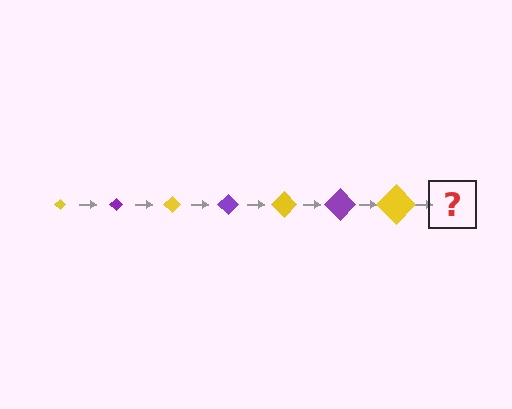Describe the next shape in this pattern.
It should be a purple diamond, larger than the previous one.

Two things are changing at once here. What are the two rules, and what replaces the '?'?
The two rules are that the diamond grows larger each step and the color cycles through yellow and purple. The '?' should be a purple diamond, larger than the previous one.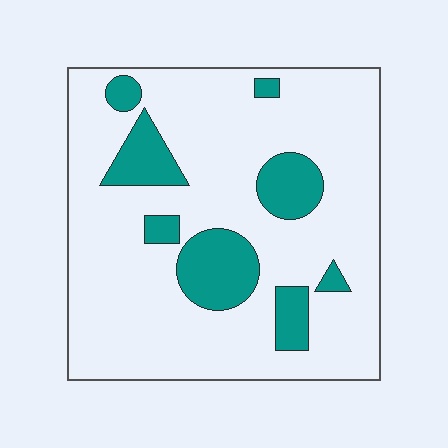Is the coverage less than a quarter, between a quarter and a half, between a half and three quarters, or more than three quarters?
Less than a quarter.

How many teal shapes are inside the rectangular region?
8.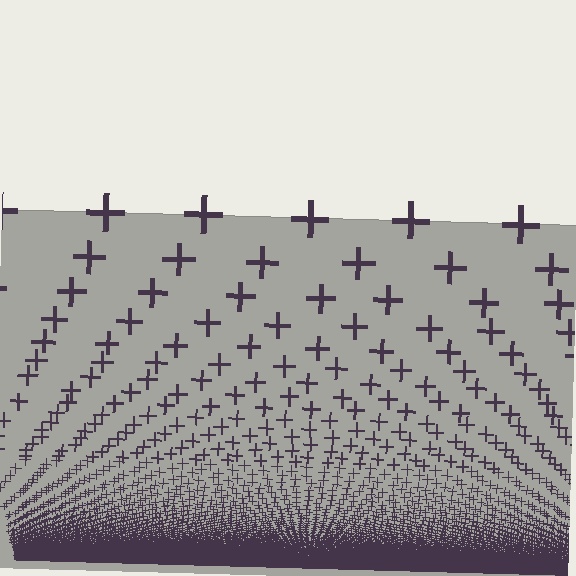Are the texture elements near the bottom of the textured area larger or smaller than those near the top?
Smaller. The gradient is inverted — elements near the bottom are smaller and denser.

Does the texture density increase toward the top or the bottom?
Density increases toward the bottom.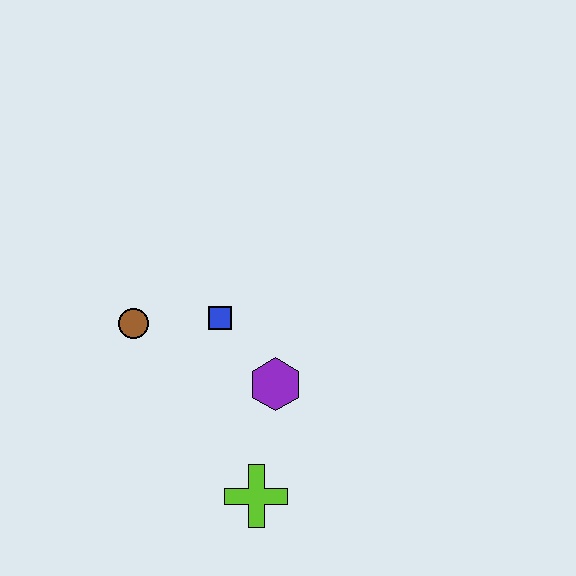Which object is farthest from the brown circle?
The lime cross is farthest from the brown circle.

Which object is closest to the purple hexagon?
The blue square is closest to the purple hexagon.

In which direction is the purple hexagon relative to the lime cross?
The purple hexagon is above the lime cross.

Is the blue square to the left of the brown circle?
No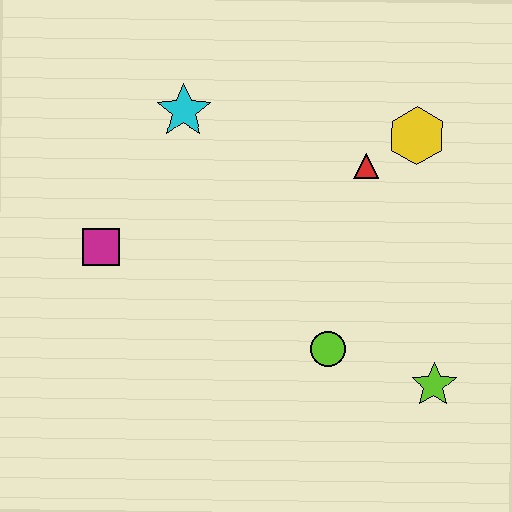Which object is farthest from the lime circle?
The cyan star is farthest from the lime circle.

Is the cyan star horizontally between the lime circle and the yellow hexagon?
No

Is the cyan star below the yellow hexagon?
No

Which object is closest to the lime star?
The lime circle is closest to the lime star.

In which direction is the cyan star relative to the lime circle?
The cyan star is above the lime circle.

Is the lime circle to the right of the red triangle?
No